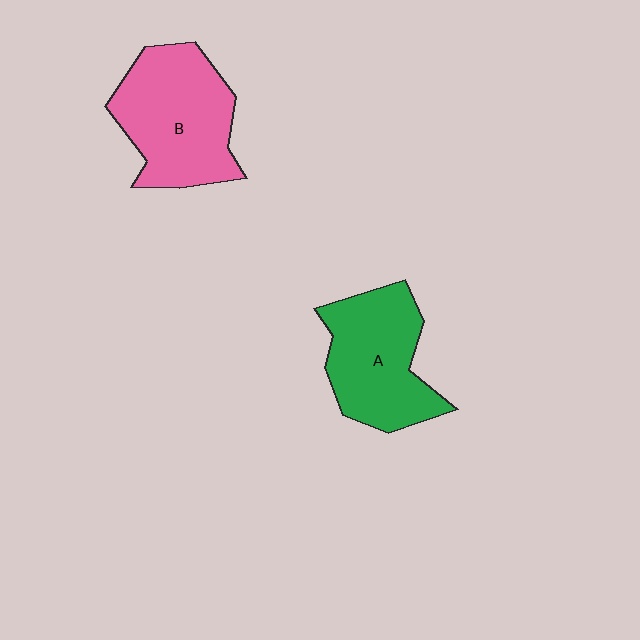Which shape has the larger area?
Shape B (pink).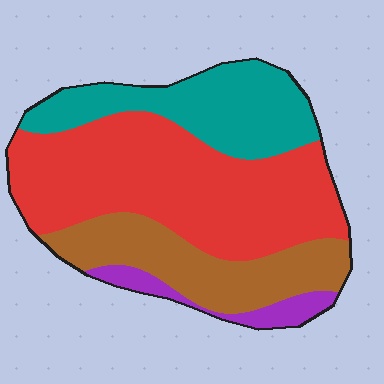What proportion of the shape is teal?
Teal covers about 25% of the shape.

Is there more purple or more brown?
Brown.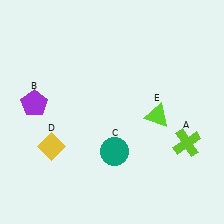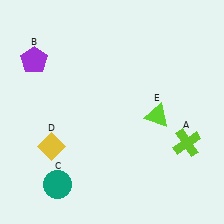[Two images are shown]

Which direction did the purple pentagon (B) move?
The purple pentagon (B) moved up.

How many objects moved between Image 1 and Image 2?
2 objects moved between the two images.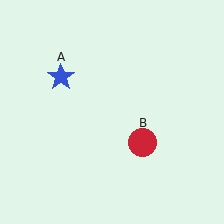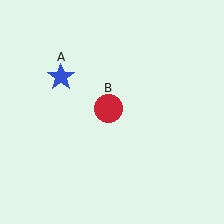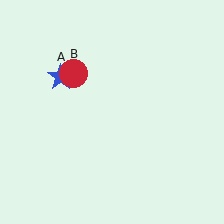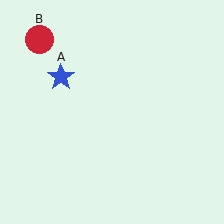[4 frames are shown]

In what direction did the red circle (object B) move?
The red circle (object B) moved up and to the left.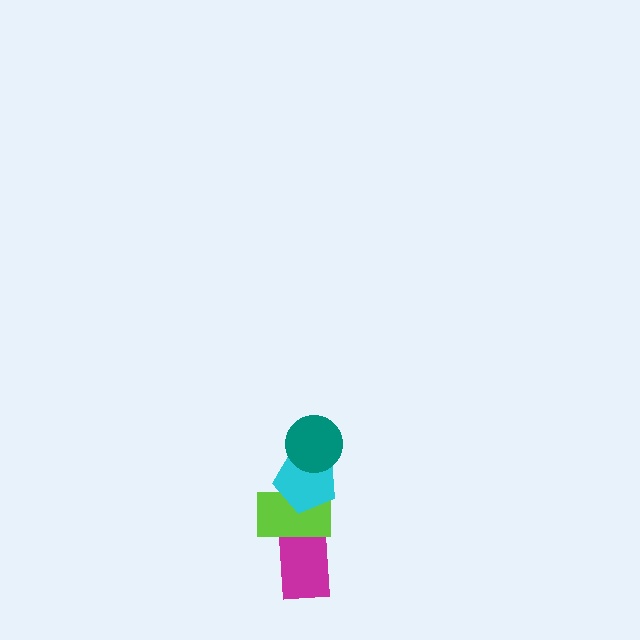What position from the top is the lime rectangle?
The lime rectangle is 3rd from the top.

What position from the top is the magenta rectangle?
The magenta rectangle is 4th from the top.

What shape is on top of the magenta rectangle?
The lime rectangle is on top of the magenta rectangle.